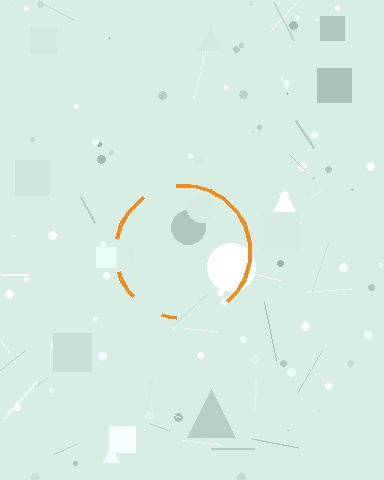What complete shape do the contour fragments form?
The contour fragments form a circle.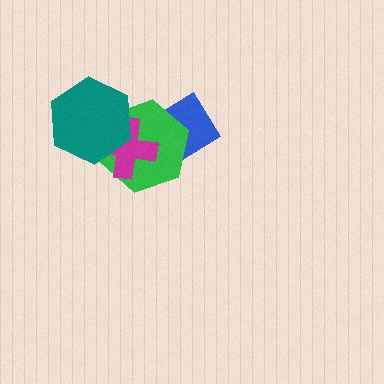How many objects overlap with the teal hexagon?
2 objects overlap with the teal hexagon.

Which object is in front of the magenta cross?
The teal hexagon is in front of the magenta cross.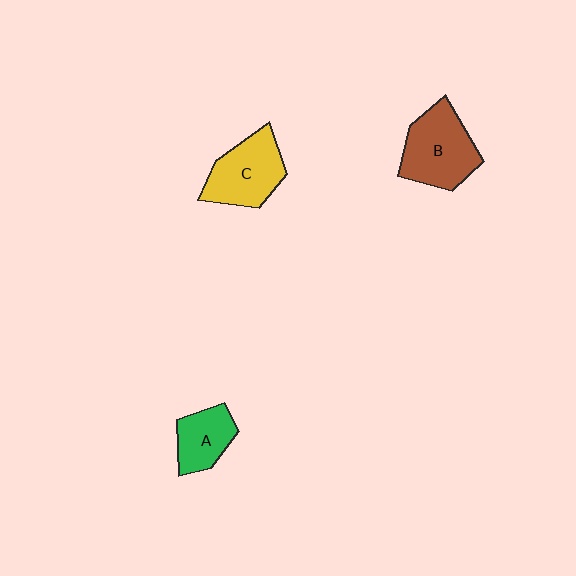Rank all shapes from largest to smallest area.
From largest to smallest: B (brown), C (yellow), A (green).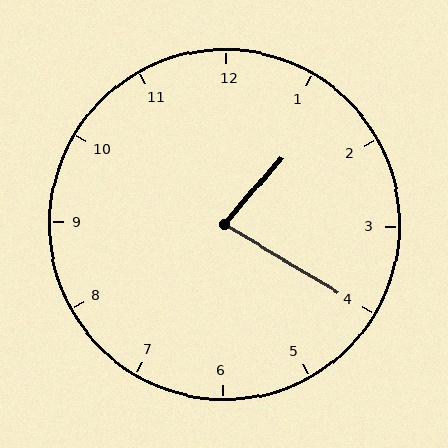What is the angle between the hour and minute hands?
Approximately 80 degrees.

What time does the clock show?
1:20.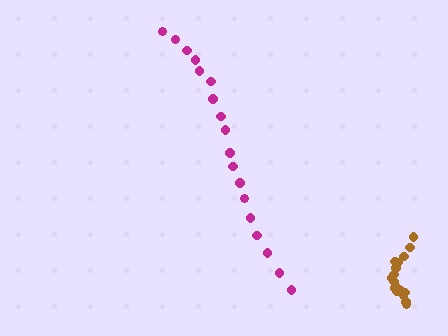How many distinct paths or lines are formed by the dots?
There are 2 distinct paths.